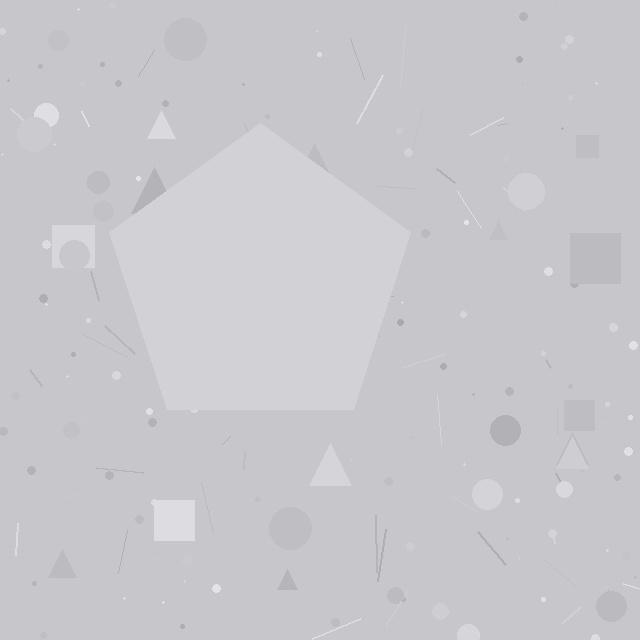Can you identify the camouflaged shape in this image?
The camouflaged shape is a pentagon.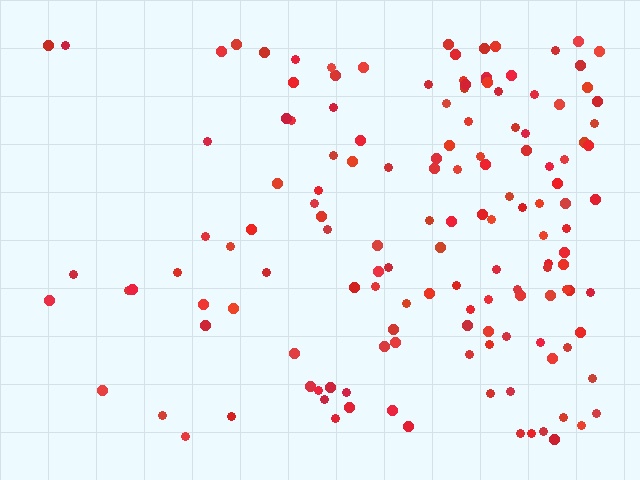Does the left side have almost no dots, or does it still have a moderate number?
Still a moderate number, just noticeably fewer than the right.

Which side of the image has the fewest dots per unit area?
The left.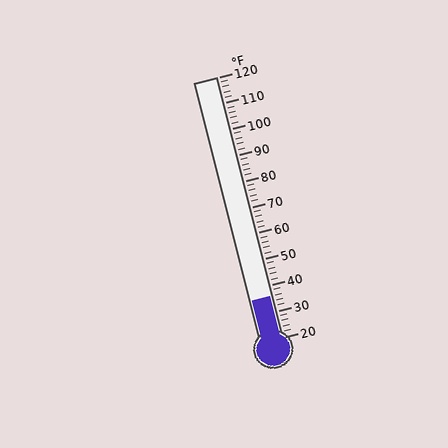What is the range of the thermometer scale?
The thermometer scale ranges from 20°F to 120°F.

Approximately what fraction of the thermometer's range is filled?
The thermometer is filled to approximately 15% of its range.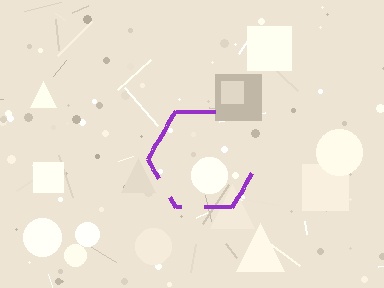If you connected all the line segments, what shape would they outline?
They would outline a hexagon.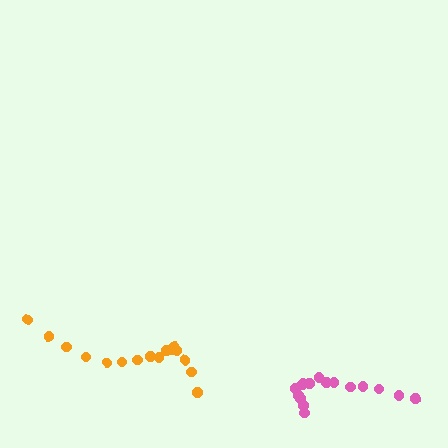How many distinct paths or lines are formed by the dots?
There are 2 distinct paths.